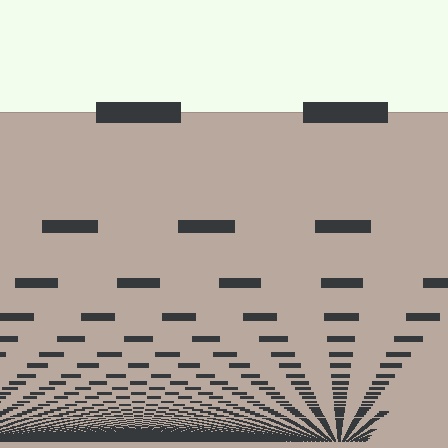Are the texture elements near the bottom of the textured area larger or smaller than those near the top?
Smaller. The gradient is inverted — elements near the bottom are smaller and denser.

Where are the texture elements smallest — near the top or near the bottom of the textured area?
Near the bottom.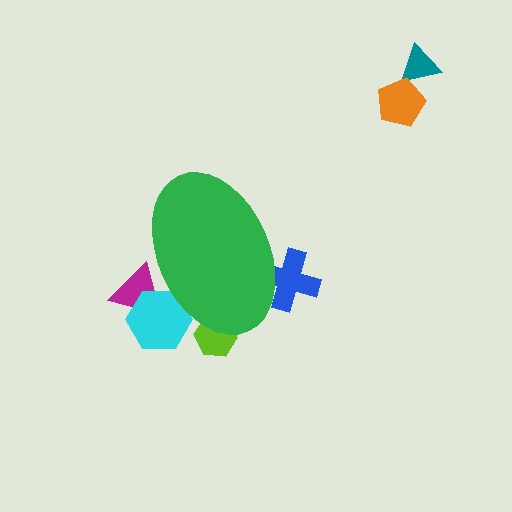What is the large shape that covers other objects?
A green ellipse.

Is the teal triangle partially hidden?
No, the teal triangle is fully visible.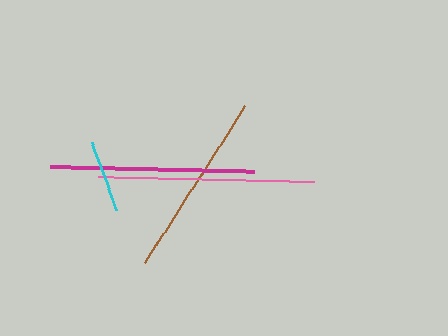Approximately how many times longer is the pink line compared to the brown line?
The pink line is approximately 1.2 times the length of the brown line.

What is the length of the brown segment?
The brown segment is approximately 186 pixels long.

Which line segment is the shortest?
The cyan line is the shortest at approximately 73 pixels.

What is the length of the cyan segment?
The cyan segment is approximately 73 pixels long.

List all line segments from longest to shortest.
From longest to shortest: pink, magenta, brown, cyan.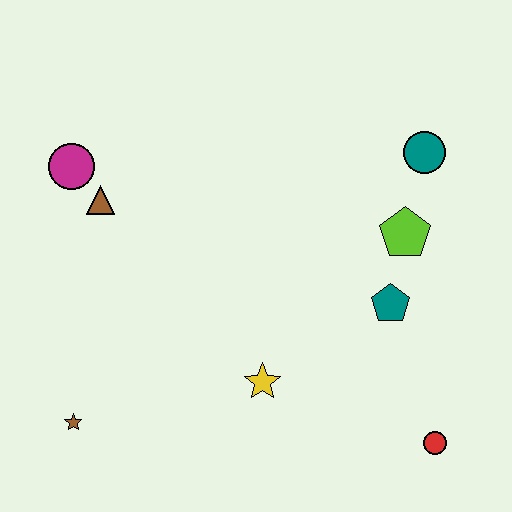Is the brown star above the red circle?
Yes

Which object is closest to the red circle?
The teal pentagon is closest to the red circle.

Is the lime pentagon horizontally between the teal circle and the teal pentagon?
Yes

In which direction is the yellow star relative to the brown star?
The yellow star is to the right of the brown star.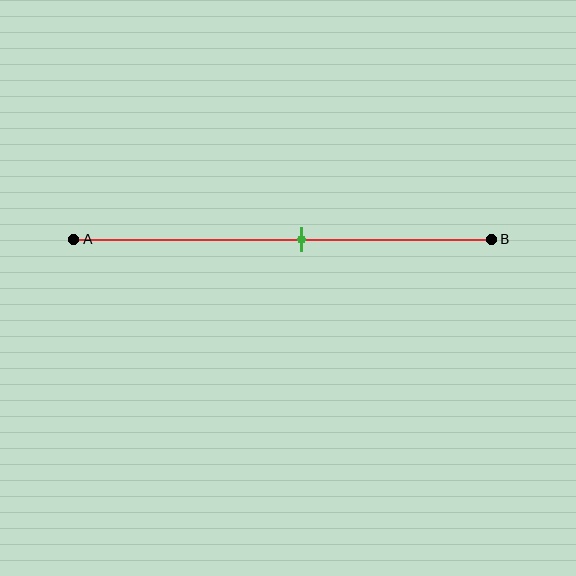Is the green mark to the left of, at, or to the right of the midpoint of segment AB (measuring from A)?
The green mark is to the right of the midpoint of segment AB.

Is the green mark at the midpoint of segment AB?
No, the mark is at about 55% from A, not at the 50% midpoint.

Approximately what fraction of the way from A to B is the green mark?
The green mark is approximately 55% of the way from A to B.